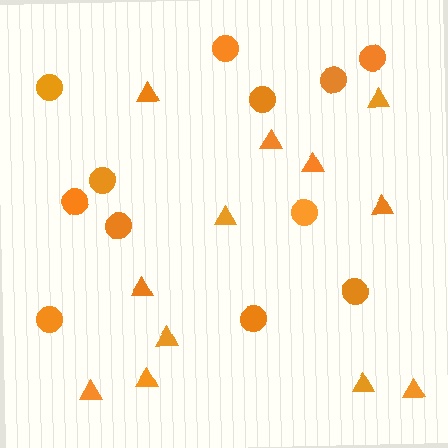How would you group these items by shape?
There are 2 groups: one group of triangles (12) and one group of circles (12).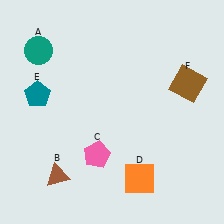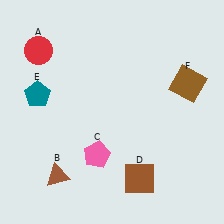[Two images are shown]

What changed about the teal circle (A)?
In Image 1, A is teal. In Image 2, it changed to red.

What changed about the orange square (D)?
In Image 1, D is orange. In Image 2, it changed to brown.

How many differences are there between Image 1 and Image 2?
There are 2 differences between the two images.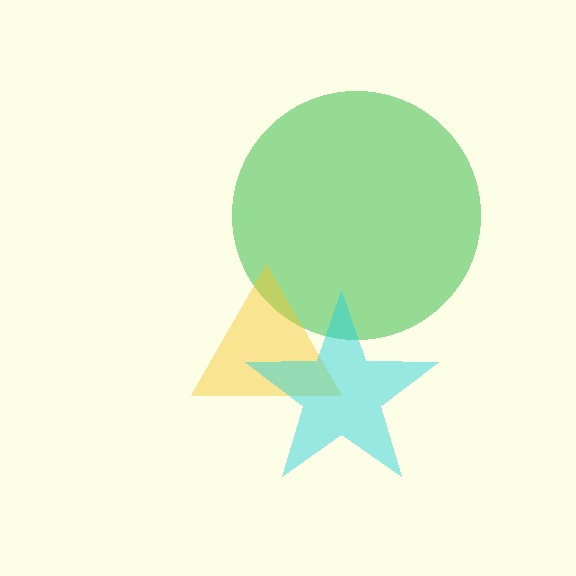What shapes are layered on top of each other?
The layered shapes are: a green circle, a yellow triangle, a cyan star.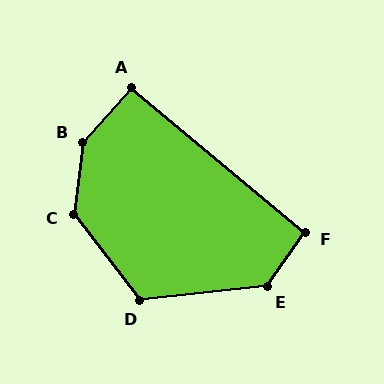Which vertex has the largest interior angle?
B, at approximately 145 degrees.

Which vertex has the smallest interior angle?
A, at approximately 92 degrees.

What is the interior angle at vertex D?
Approximately 121 degrees (obtuse).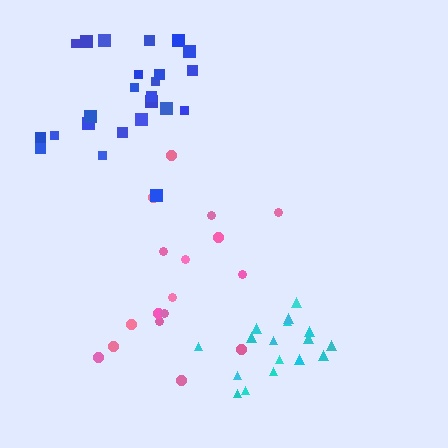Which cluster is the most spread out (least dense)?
Pink.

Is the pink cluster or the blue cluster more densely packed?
Blue.